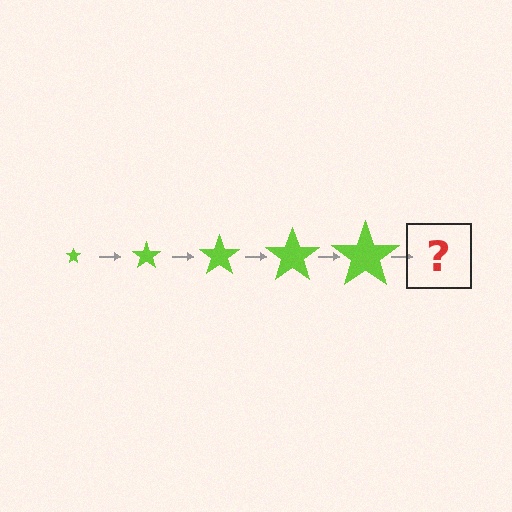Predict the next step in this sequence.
The next step is a lime star, larger than the previous one.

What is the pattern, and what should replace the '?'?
The pattern is that the star gets progressively larger each step. The '?' should be a lime star, larger than the previous one.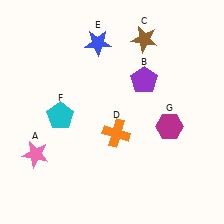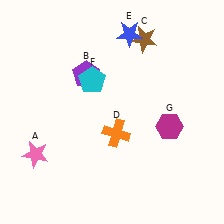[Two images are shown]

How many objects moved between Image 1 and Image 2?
3 objects moved between the two images.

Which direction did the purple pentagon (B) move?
The purple pentagon (B) moved left.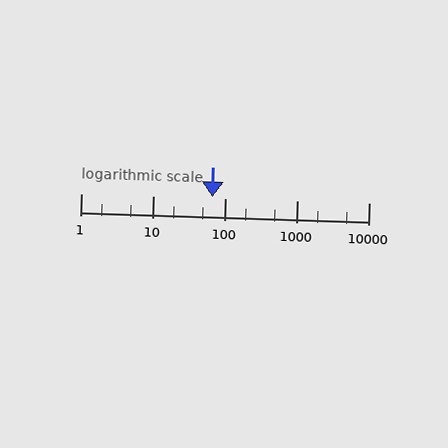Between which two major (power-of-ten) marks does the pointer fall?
The pointer is between 10 and 100.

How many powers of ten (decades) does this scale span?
The scale spans 4 decades, from 1 to 10000.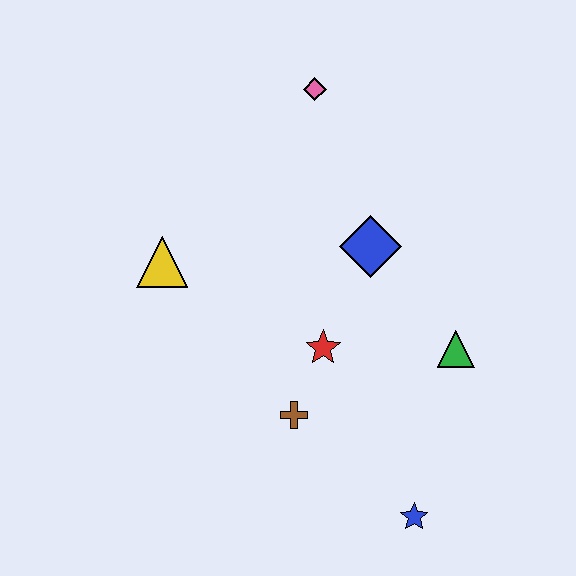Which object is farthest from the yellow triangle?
The blue star is farthest from the yellow triangle.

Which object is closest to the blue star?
The brown cross is closest to the blue star.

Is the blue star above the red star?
No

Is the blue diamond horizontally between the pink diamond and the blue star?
Yes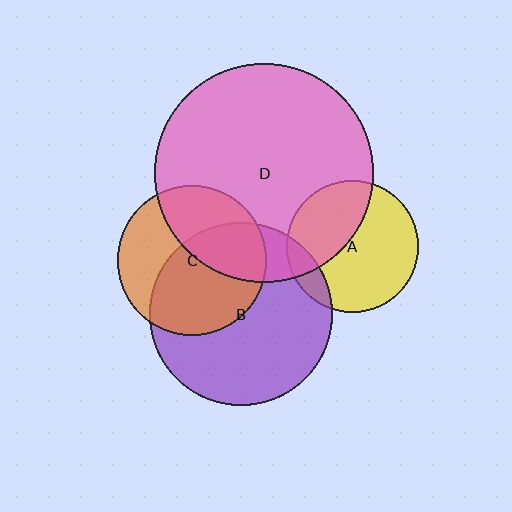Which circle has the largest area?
Circle D (pink).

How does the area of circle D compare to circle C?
Approximately 2.1 times.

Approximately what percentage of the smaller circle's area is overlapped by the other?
Approximately 10%.